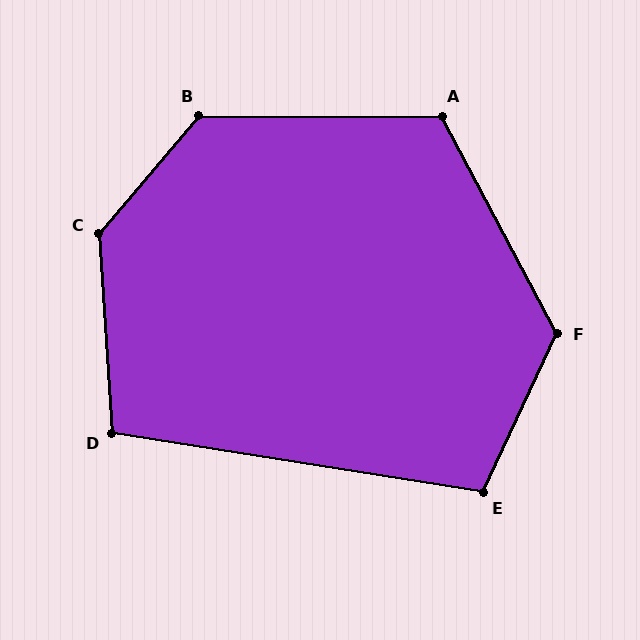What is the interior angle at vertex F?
Approximately 127 degrees (obtuse).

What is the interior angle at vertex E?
Approximately 106 degrees (obtuse).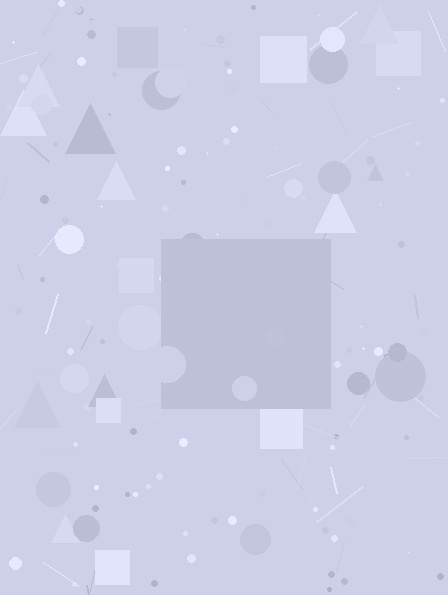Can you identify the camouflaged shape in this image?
The camouflaged shape is a square.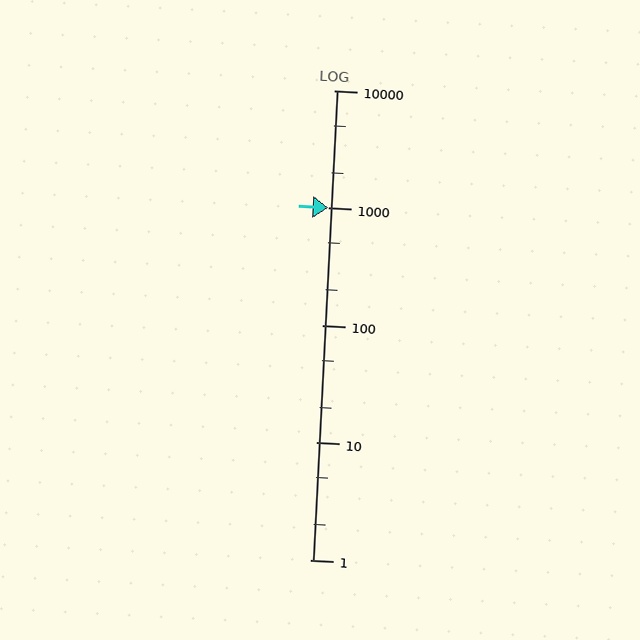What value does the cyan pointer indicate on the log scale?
The pointer indicates approximately 1000.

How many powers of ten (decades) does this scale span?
The scale spans 4 decades, from 1 to 10000.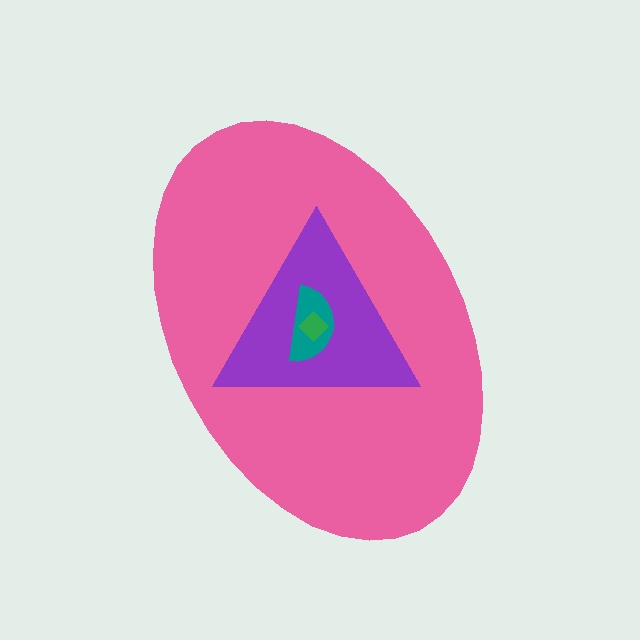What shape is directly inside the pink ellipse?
The purple triangle.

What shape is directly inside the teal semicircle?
The green diamond.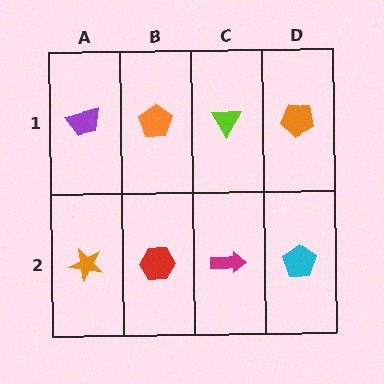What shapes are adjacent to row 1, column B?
A red hexagon (row 2, column B), a purple trapezoid (row 1, column A), a lime triangle (row 1, column C).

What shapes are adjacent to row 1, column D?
A cyan pentagon (row 2, column D), a lime triangle (row 1, column C).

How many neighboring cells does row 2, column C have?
3.